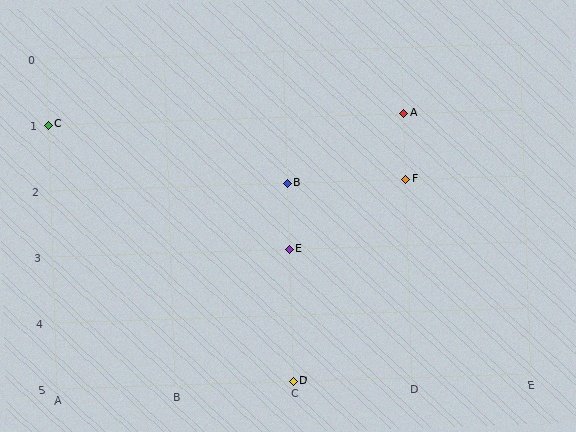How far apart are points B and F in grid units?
Points B and F are 1 column apart.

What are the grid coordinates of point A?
Point A is at grid coordinates (D, 1).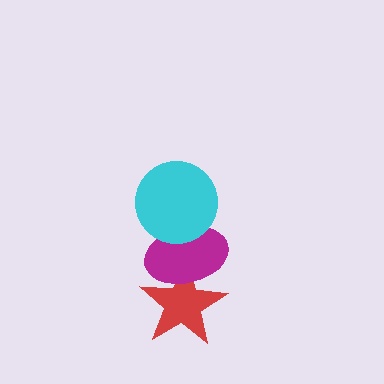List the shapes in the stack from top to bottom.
From top to bottom: the cyan circle, the magenta ellipse, the red star.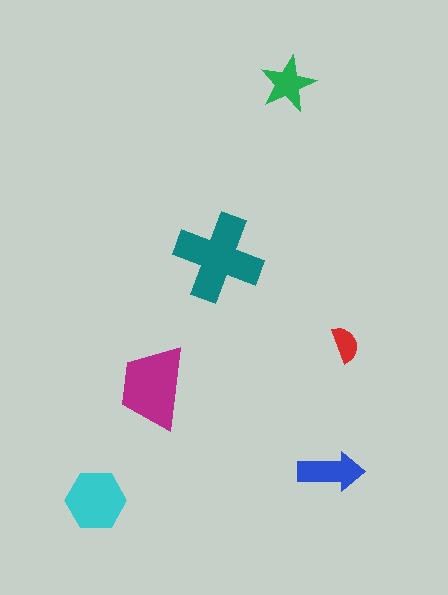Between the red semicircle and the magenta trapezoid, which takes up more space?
The magenta trapezoid.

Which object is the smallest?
The red semicircle.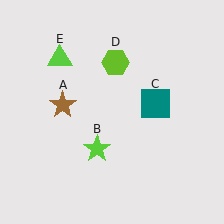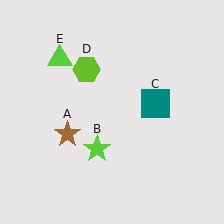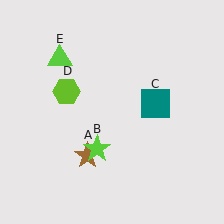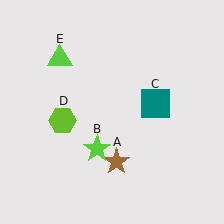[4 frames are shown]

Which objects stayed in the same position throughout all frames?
Lime star (object B) and teal square (object C) and lime triangle (object E) remained stationary.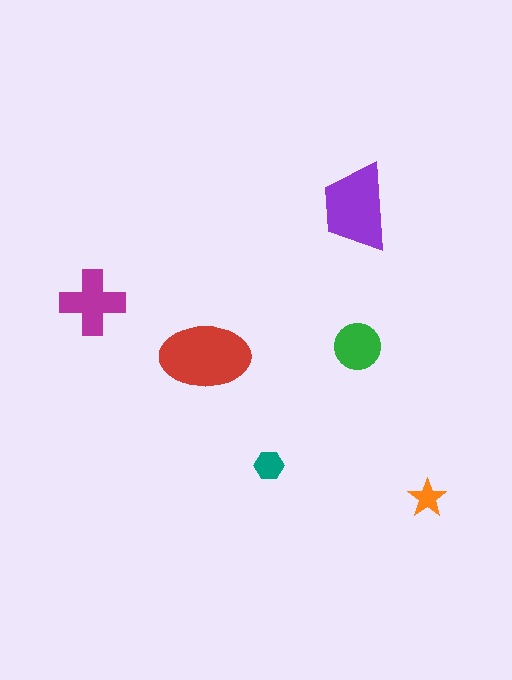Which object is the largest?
The red ellipse.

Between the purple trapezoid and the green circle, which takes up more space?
The purple trapezoid.